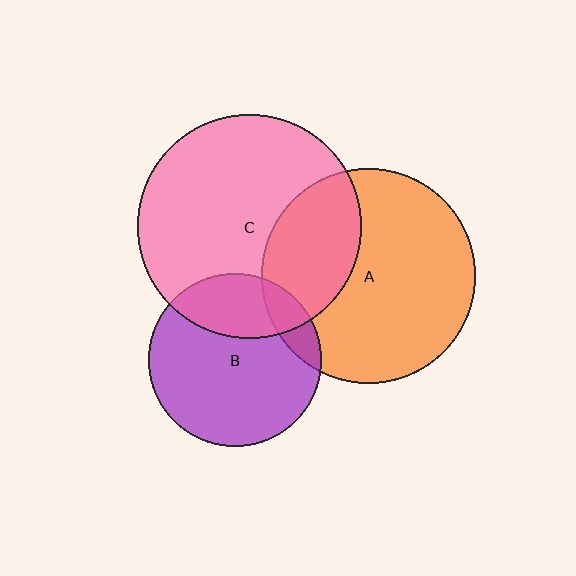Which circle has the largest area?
Circle C (pink).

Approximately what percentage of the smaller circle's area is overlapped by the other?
Approximately 10%.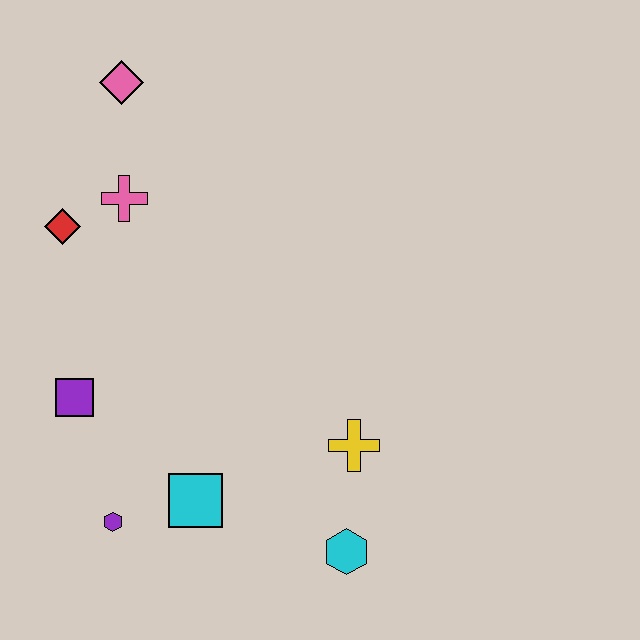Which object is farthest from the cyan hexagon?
The pink diamond is farthest from the cyan hexagon.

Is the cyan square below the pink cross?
Yes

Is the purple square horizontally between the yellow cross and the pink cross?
No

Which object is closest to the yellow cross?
The cyan hexagon is closest to the yellow cross.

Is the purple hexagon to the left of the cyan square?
Yes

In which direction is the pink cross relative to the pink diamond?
The pink cross is below the pink diamond.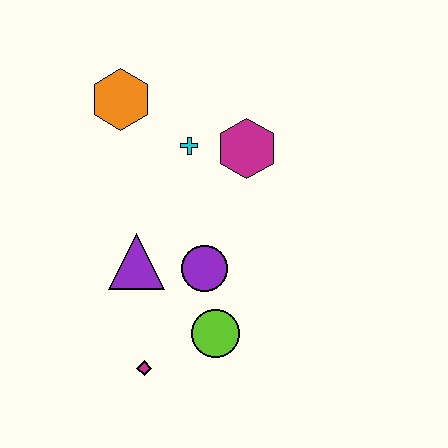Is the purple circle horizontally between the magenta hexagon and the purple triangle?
Yes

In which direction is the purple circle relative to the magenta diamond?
The purple circle is above the magenta diamond.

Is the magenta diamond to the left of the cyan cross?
Yes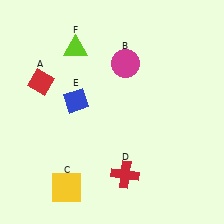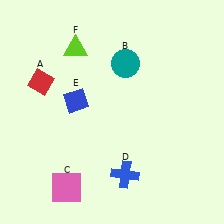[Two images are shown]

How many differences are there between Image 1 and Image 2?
There are 3 differences between the two images.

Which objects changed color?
B changed from magenta to teal. C changed from yellow to pink. D changed from red to blue.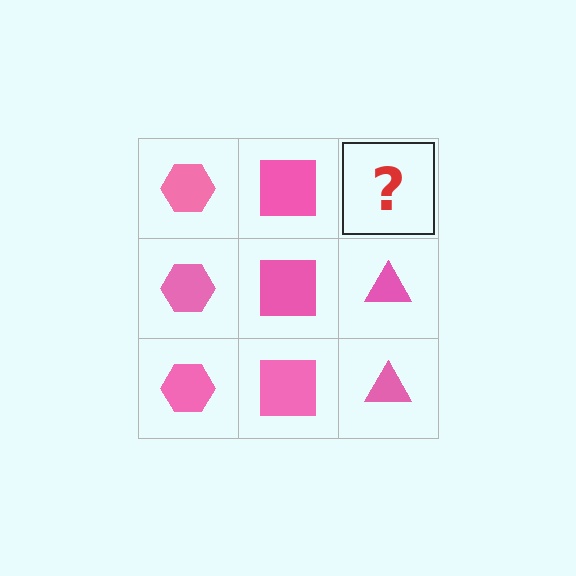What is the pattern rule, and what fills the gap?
The rule is that each column has a consistent shape. The gap should be filled with a pink triangle.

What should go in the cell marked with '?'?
The missing cell should contain a pink triangle.